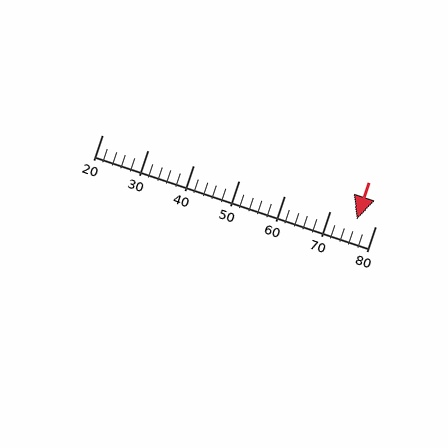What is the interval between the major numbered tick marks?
The major tick marks are spaced 10 units apart.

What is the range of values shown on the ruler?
The ruler shows values from 20 to 80.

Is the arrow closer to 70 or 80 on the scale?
The arrow is closer to 80.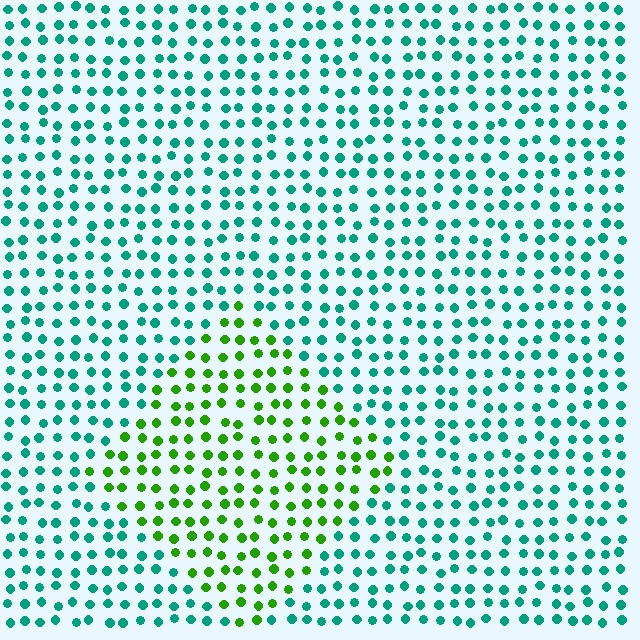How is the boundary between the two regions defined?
The boundary is defined purely by a slight shift in hue (about 59 degrees). Spacing, size, and orientation are identical on both sides.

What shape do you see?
I see a diamond.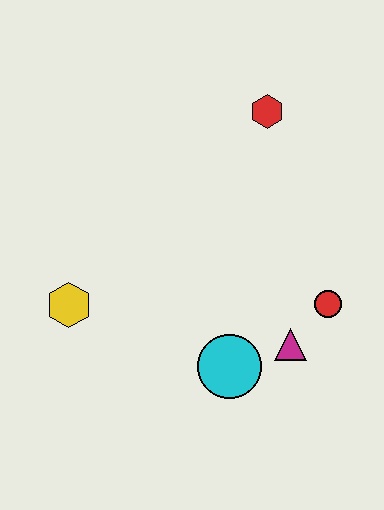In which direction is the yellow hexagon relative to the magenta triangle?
The yellow hexagon is to the left of the magenta triangle.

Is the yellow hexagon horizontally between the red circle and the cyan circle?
No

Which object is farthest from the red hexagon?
The yellow hexagon is farthest from the red hexagon.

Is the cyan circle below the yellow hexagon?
Yes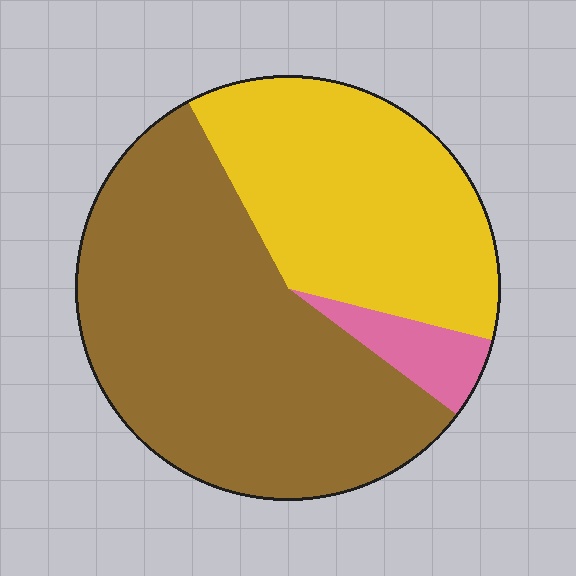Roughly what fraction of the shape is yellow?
Yellow covers 37% of the shape.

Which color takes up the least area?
Pink, at roughly 5%.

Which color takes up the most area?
Brown, at roughly 55%.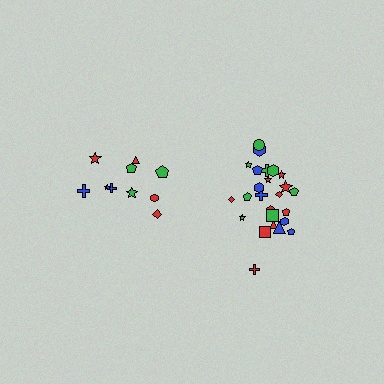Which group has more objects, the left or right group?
The right group.